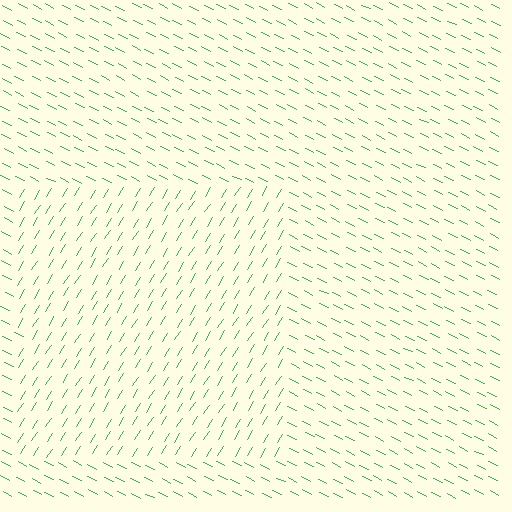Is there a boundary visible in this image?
Yes, there is a texture boundary formed by a change in line orientation.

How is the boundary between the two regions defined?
The boundary is defined purely by a change in line orientation (approximately 85 degrees difference). All lines are the same color and thickness.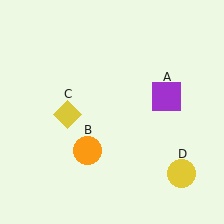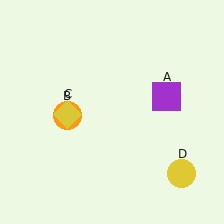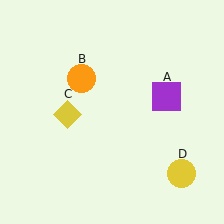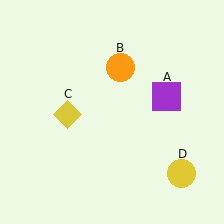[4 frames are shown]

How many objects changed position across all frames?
1 object changed position: orange circle (object B).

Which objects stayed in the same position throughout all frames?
Purple square (object A) and yellow diamond (object C) and yellow circle (object D) remained stationary.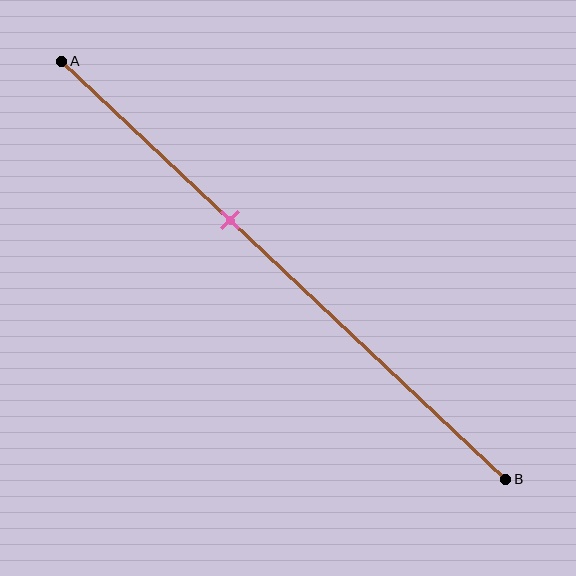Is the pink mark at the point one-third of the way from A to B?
No, the mark is at about 40% from A, not at the 33% one-third point.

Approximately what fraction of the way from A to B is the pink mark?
The pink mark is approximately 40% of the way from A to B.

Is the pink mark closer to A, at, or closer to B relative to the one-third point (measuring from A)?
The pink mark is closer to point B than the one-third point of segment AB.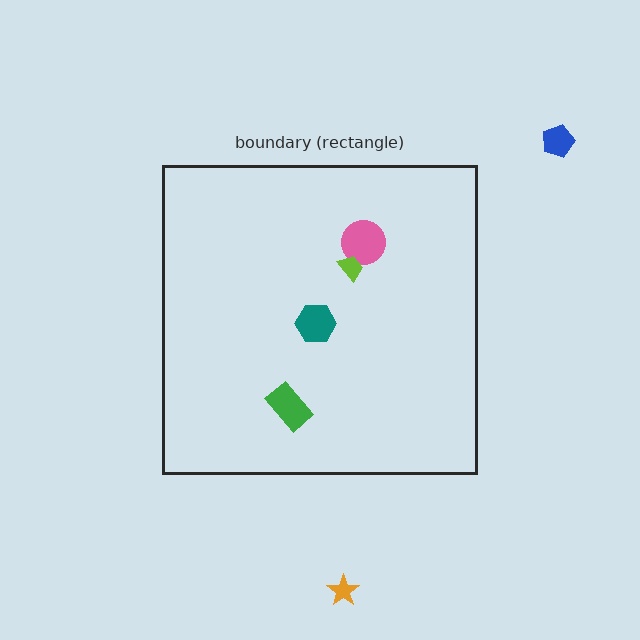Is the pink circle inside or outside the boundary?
Inside.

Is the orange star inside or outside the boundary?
Outside.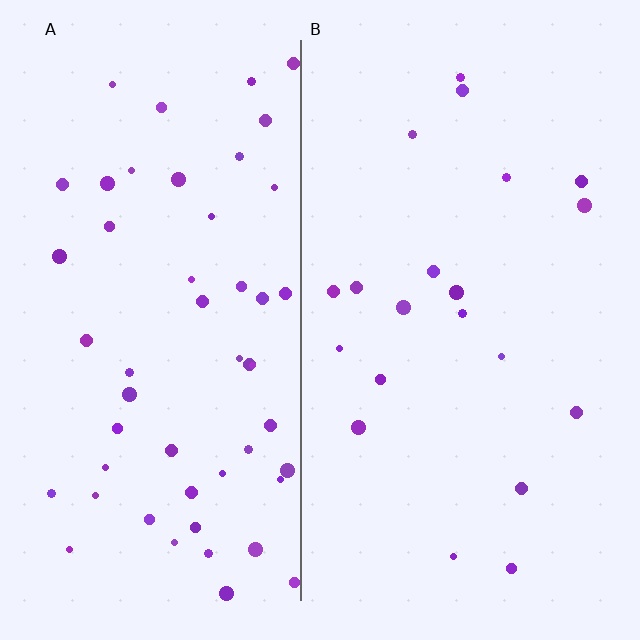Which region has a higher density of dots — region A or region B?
A (the left).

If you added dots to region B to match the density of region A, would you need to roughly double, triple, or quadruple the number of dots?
Approximately triple.